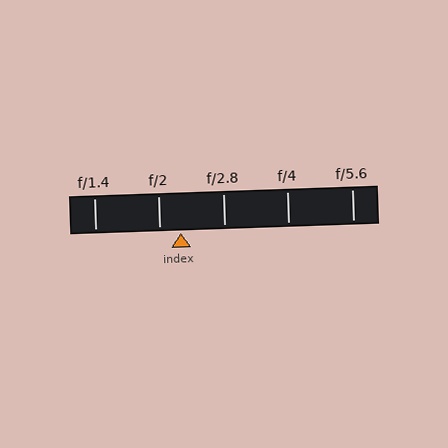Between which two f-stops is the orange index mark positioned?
The index mark is between f/2 and f/2.8.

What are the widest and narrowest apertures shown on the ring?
The widest aperture shown is f/1.4 and the narrowest is f/5.6.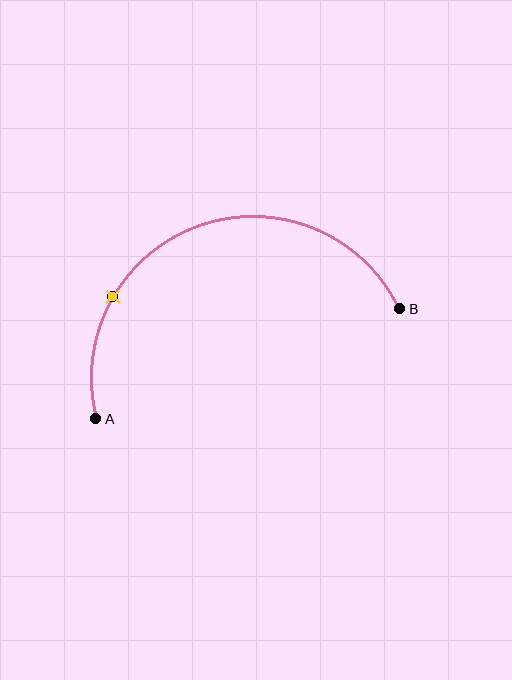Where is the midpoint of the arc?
The arc midpoint is the point on the curve farthest from the straight line joining A and B. It sits above that line.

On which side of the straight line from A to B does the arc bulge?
The arc bulges above the straight line connecting A and B.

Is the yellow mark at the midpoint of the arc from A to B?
No. The yellow mark lies on the arc but is closer to endpoint A. The arc midpoint would be at the point on the curve equidistant along the arc from both A and B.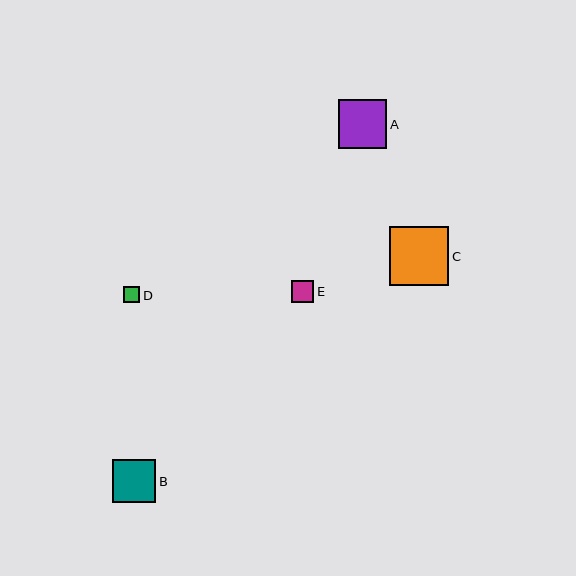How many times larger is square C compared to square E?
Square C is approximately 2.6 times the size of square E.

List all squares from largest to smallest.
From largest to smallest: C, A, B, E, D.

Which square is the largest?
Square C is the largest with a size of approximately 59 pixels.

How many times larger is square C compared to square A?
Square C is approximately 1.2 times the size of square A.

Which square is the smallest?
Square D is the smallest with a size of approximately 16 pixels.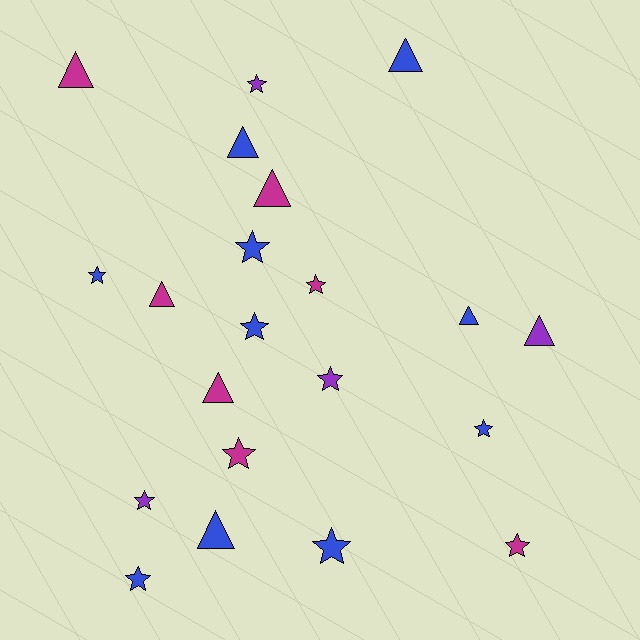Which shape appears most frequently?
Star, with 12 objects.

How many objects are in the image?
There are 21 objects.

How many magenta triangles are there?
There are 4 magenta triangles.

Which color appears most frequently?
Blue, with 10 objects.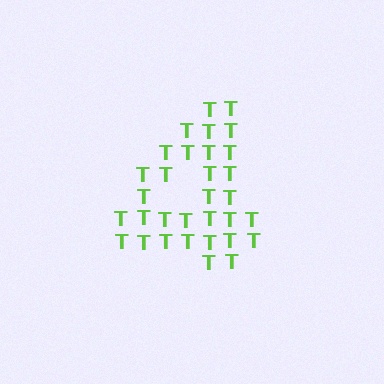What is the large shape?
The large shape is the digit 4.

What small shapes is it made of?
It is made of small letter T's.